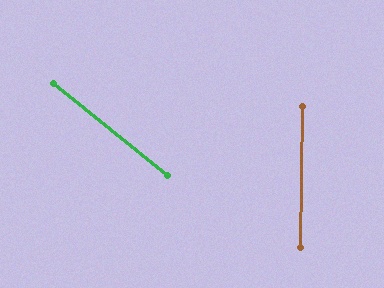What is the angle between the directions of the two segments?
Approximately 52 degrees.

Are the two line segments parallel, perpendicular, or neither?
Neither parallel nor perpendicular — they differ by about 52°.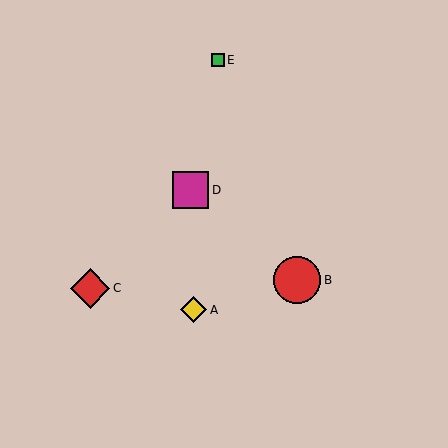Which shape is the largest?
The red circle (labeled B) is the largest.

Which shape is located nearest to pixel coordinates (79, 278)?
The red diamond (labeled C) at (90, 288) is nearest to that location.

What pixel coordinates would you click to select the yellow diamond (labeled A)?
Click at (194, 310) to select the yellow diamond A.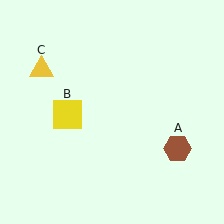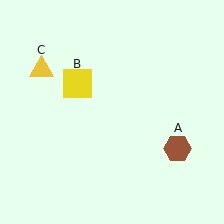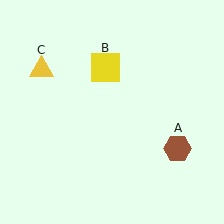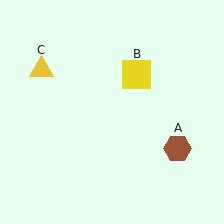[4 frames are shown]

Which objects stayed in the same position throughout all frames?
Brown hexagon (object A) and yellow triangle (object C) remained stationary.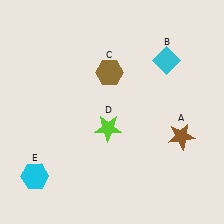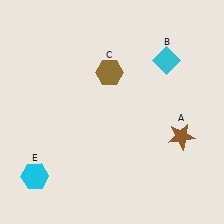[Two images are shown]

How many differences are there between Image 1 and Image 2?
There is 1 difference between the two images.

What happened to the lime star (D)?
The lime star (D) was removed in Image 2. It was in the bottom-left area of Image 1.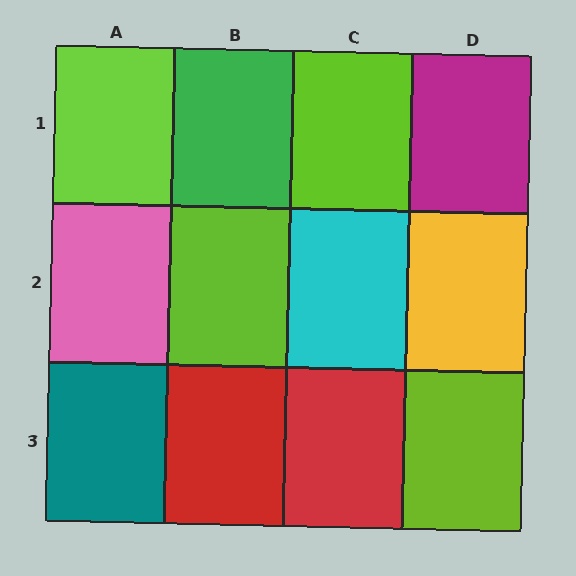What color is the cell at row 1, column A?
Lime.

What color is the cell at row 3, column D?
Lime.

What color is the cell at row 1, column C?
Lime.